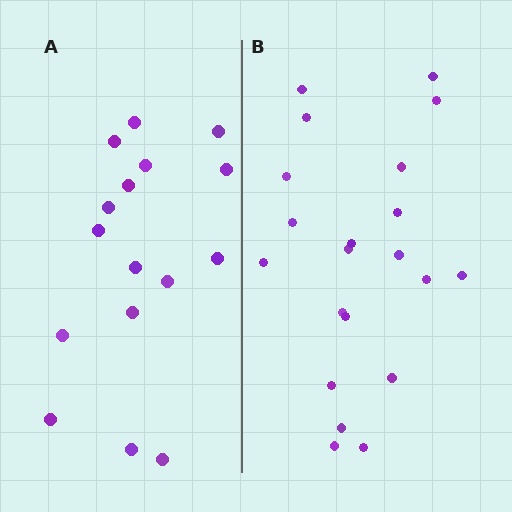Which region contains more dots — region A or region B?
Region B (the right region) has more dots.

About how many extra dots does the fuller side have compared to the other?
Region B has about 5 more dots than region A.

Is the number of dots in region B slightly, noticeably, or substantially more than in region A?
Region B has noticeably more, but not dramatically so. The ratio is roughly 1.3 to 1.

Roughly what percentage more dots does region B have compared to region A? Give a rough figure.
About 30% more.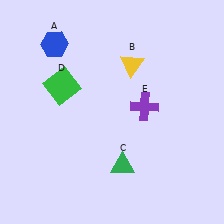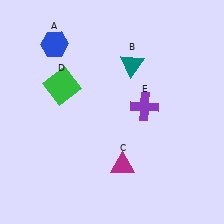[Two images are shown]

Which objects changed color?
B changed from yellow to teal. C changed from green to magenta.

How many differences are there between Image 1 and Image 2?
There are 2 differences between the two images.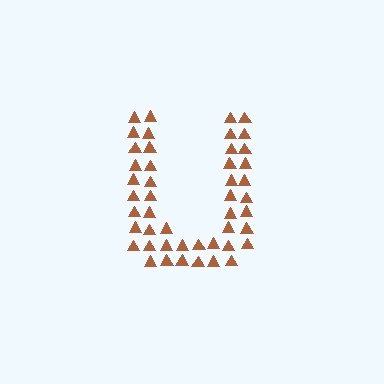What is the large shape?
The large shape is the letter U.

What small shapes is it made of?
It is made of small triangles.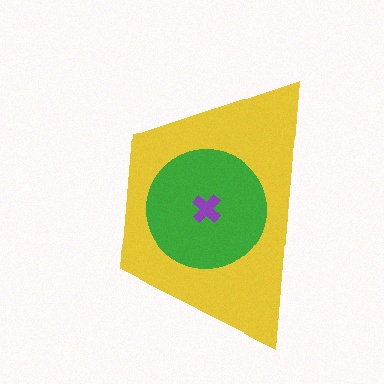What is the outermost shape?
The yellow trapezoid.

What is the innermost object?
The purple cross.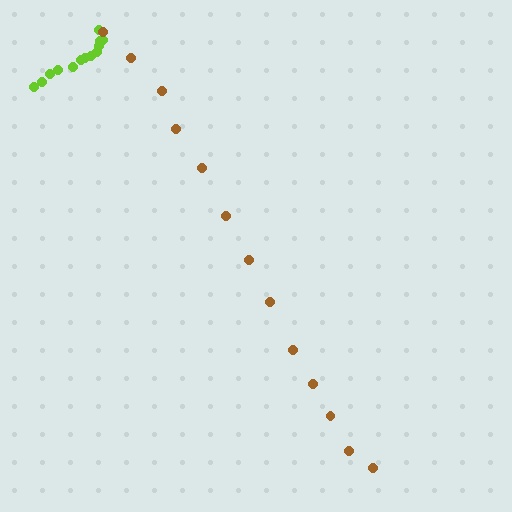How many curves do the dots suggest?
There are 2 distinct paths.